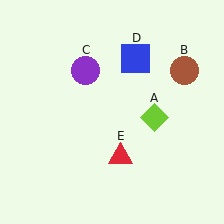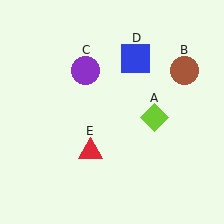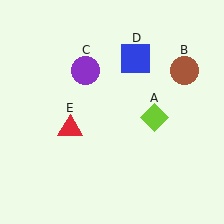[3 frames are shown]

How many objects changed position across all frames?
1 object changed position: red triangle (object E).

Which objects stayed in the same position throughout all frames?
Lime diamond (object A) and brown circle (object B) and purple circle (object C) and blue square (object D) remained stationary.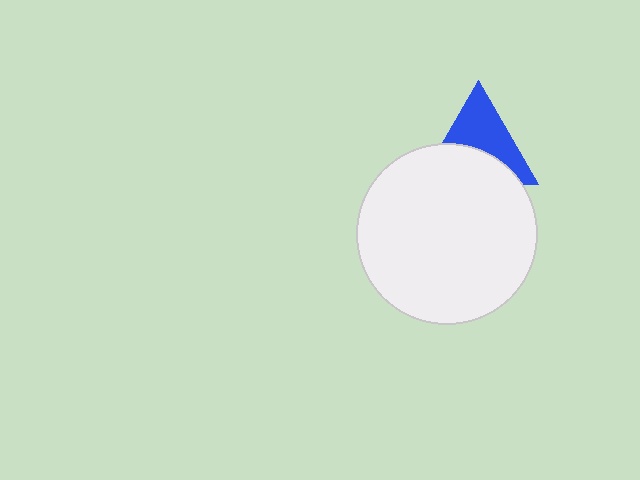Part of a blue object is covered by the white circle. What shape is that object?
It is a triangle.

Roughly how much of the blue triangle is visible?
About half of it is visible (roughly 53%).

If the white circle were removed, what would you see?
You would see the complete blue triangle.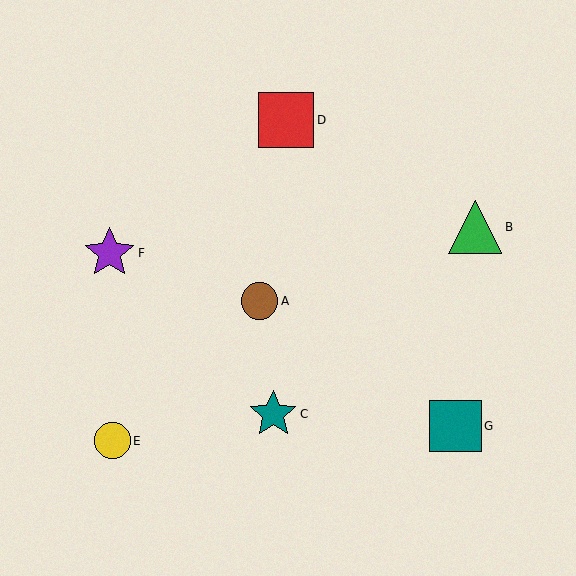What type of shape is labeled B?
Shape B is a green triangle.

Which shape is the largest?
The red square (labeled D) is the largest.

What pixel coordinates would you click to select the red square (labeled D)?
Click at (286, 120) to select the red square D.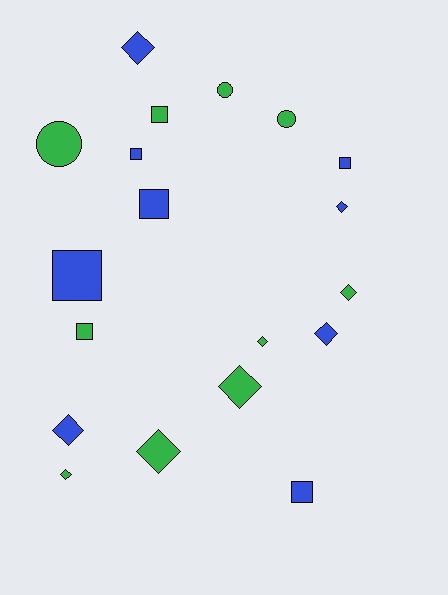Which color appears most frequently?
Green, with 10 objects.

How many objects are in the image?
There are 19 objects.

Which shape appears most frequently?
Diamond, with 9 objects.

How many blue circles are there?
There are no blue circles.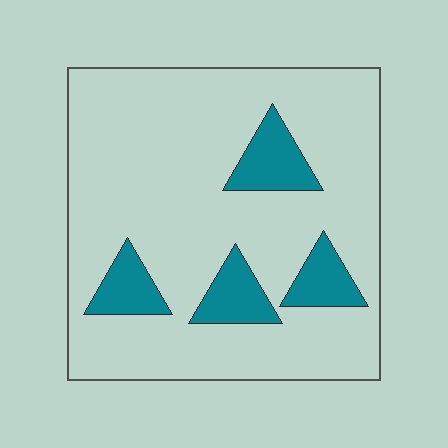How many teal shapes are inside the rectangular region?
4.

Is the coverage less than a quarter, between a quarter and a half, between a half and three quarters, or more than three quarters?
Less than a quarter.